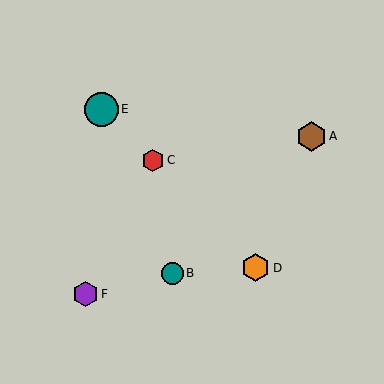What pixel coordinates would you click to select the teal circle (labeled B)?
Click at (173, 273) to select the teal circle B.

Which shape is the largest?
The teal circle (labeled E) is the largest.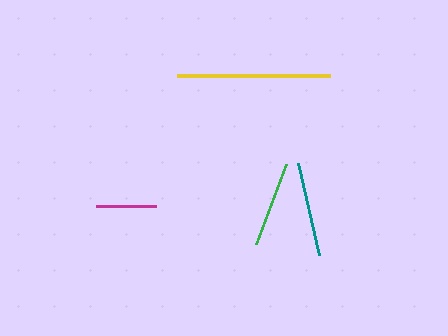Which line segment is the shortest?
The magenta line is the shortest at approximately 61 pixels.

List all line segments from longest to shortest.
From longest to shortest: yellow, teal, green, magenta.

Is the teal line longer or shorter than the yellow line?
The yellow line is longer than the teal line.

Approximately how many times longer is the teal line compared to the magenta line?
The teal line is approximately 1.6 times the length of the magenta line.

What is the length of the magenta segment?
The magenta segment is approximately 61 pixels long.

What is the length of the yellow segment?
The yellow segment is approximately 153 pixels long.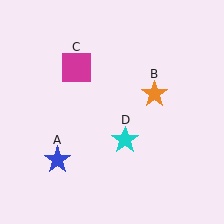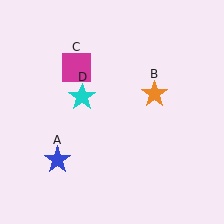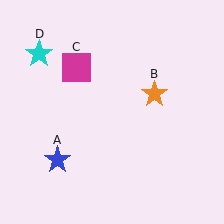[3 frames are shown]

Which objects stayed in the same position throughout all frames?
Blue star (object A) and orange star (object B) and magenta square (object C) remained stationary.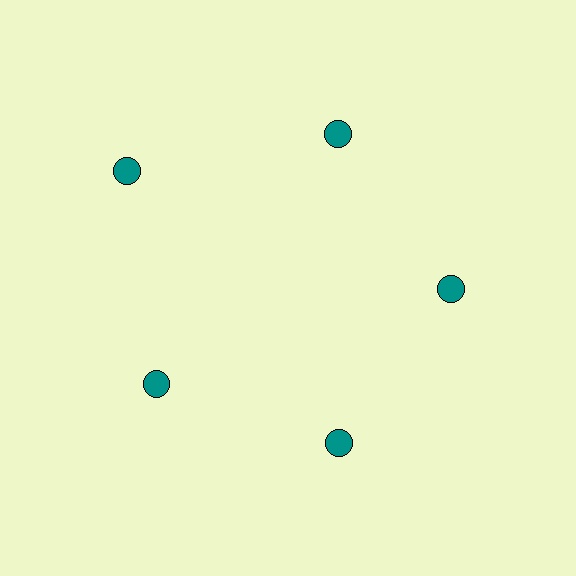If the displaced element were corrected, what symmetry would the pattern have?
It would have 5-fold rotational symmetry — the pattern would map onto itself every 72 degrees.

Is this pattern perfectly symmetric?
No. The 5 teal circles are arranged in a ring, but one element near the 10 o'clock position is pushed outward from the center, breaking the 5-fold rotational symmetry.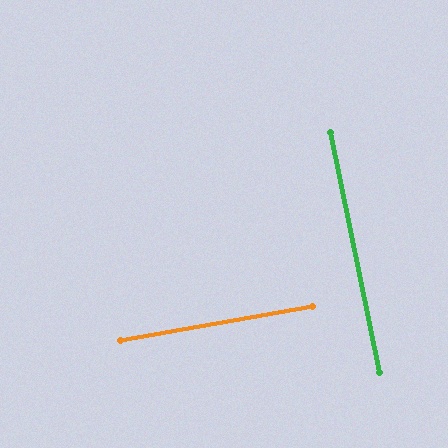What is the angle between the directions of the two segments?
Approximately 89 degrees.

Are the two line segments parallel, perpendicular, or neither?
Perpendicular — they meet at approximately 89°.